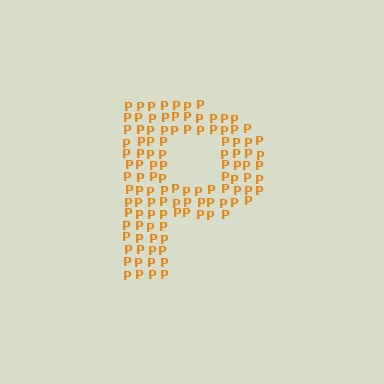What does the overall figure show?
The overall figure shows the letter P.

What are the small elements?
The small elements are letter P's.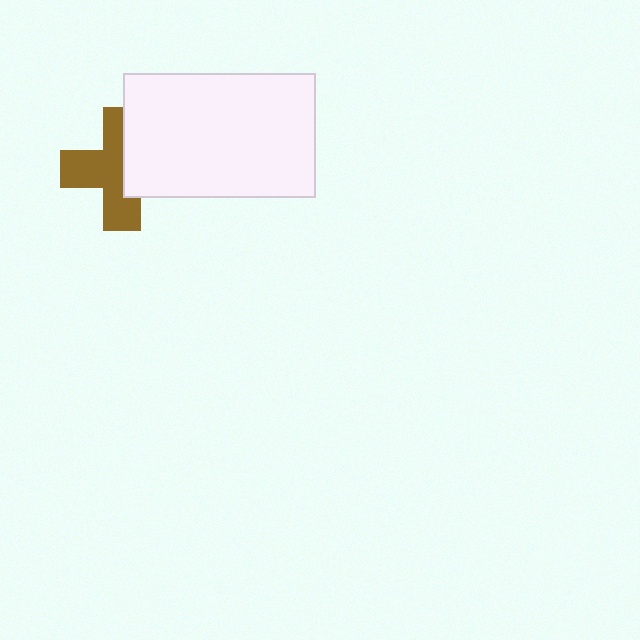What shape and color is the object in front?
The object in front is a white rectangle.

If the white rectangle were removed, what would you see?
You would see the complete brown cross.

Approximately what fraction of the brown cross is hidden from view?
Roughly 40% of the brown cross is hidden behind the white rectangle.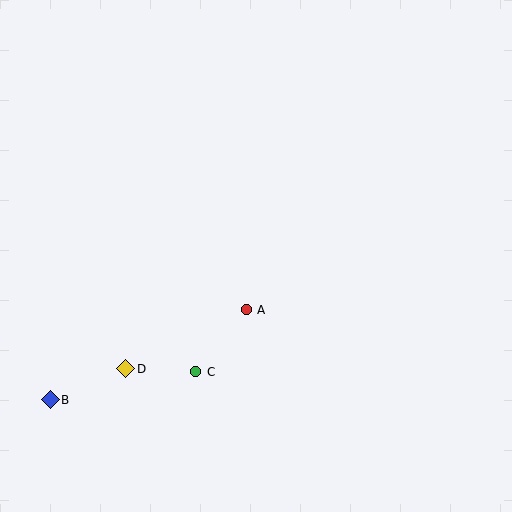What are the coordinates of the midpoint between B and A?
The midpoint between B and A is at (148, 355).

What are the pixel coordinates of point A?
Point A is at (246, 310).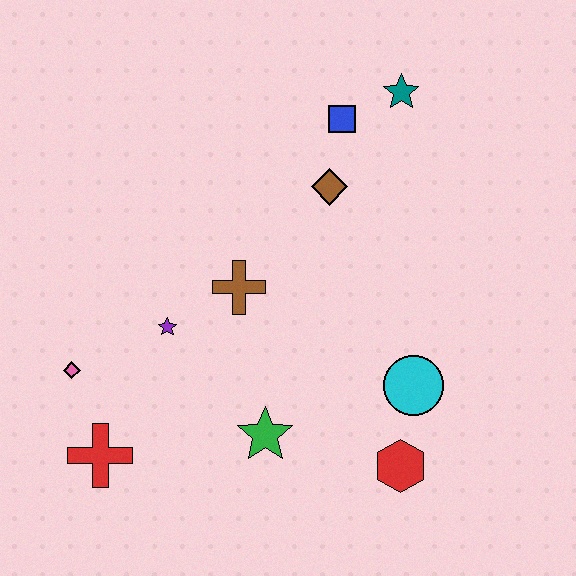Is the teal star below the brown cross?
No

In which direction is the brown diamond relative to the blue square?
The brown diamond is below the blue square.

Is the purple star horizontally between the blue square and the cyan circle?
No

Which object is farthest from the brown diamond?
The red cross is farthest from the brown diamond.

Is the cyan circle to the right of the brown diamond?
Yes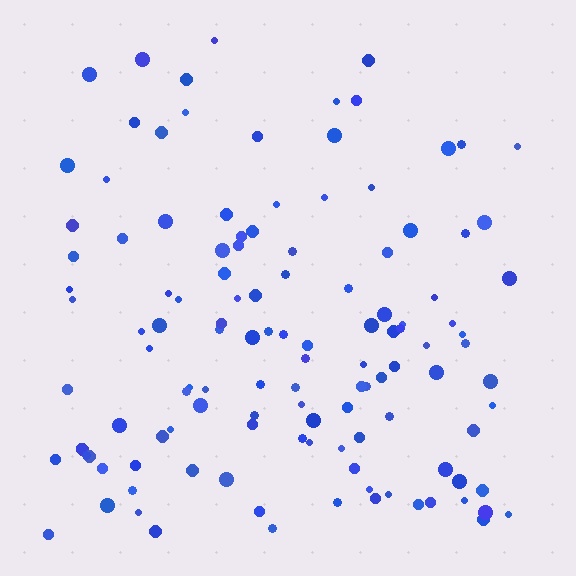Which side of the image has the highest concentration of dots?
The bottom.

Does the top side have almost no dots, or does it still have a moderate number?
Still a moderate number, just noticeably fewer than the bottom.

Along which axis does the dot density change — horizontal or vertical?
Vertical.